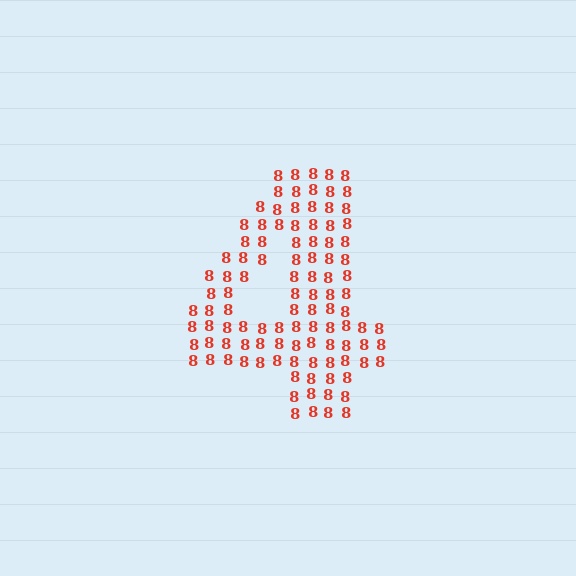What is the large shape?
The large shape is the digit 4.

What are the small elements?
The small elements are digit 8's.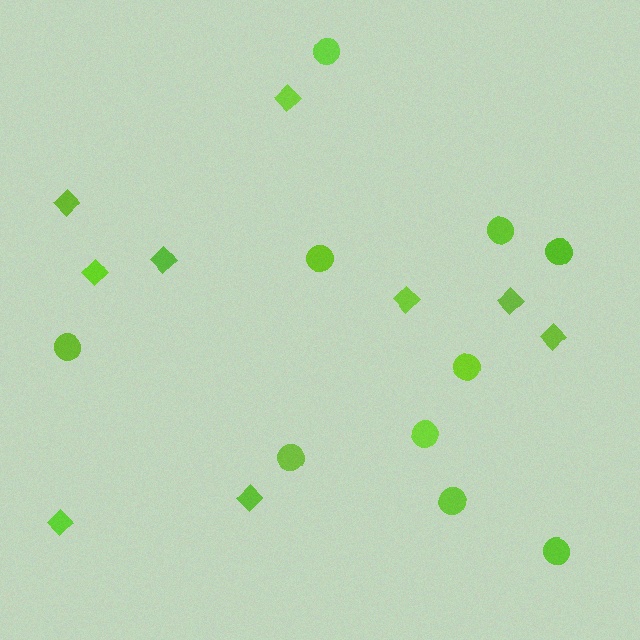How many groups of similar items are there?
There are 2 groups: one group of diamonds (9) and one group of circles (10).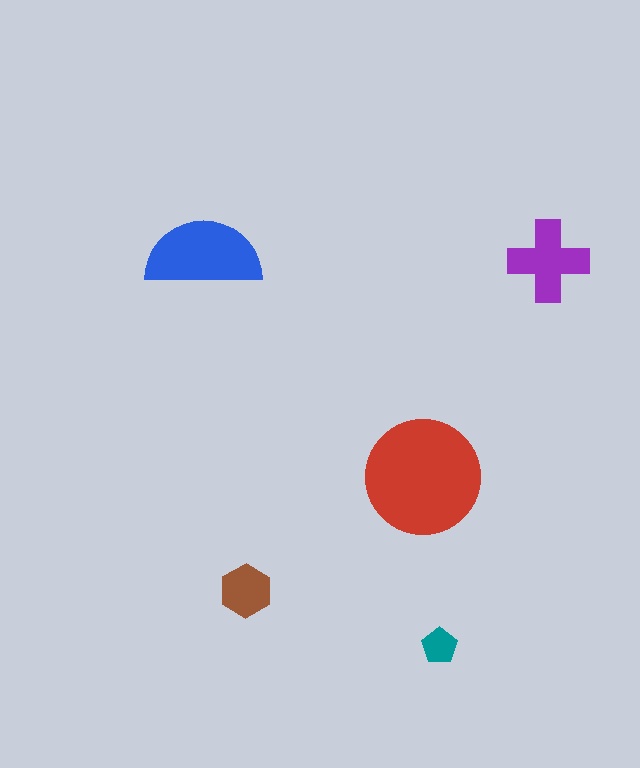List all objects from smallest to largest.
The teal pentagon, the brown hexagon, the purple cross, the blue semicircle, the red circle.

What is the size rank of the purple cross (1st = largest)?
3rd.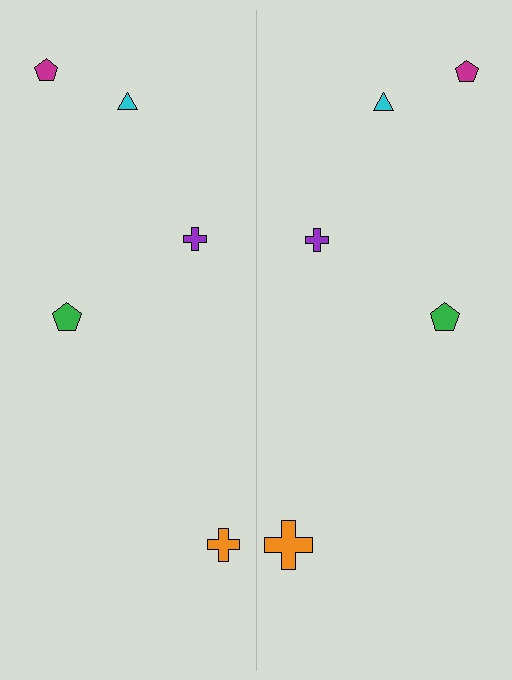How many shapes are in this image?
There are 10 shapes in this image.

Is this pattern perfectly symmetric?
No, the pattern is not perfectly symmetric. The orange cross on the right side has a different size than its mirror counterpart.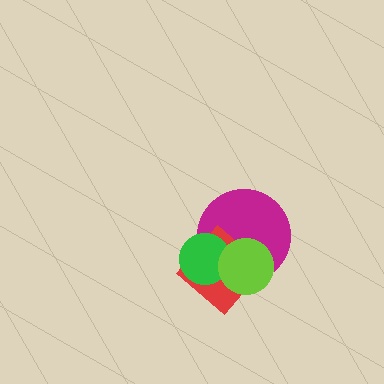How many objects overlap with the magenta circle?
3 objects overlap with the magenta circle.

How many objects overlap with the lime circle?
3 objects overlap with the lime circle.